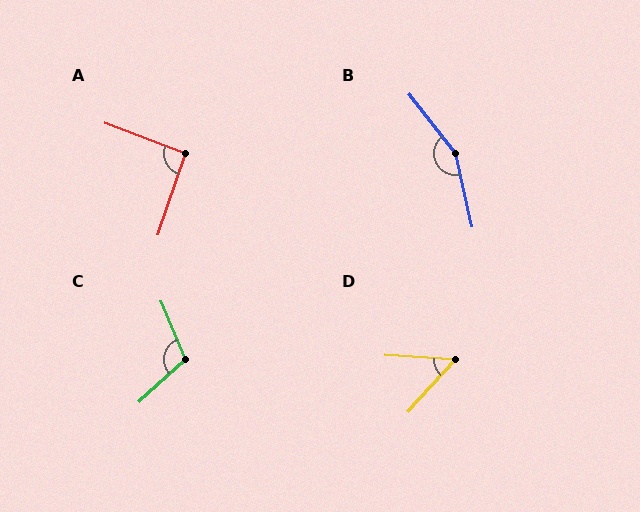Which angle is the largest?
B, at approximately 155 degrees.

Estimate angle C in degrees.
Approximately 109 degrees.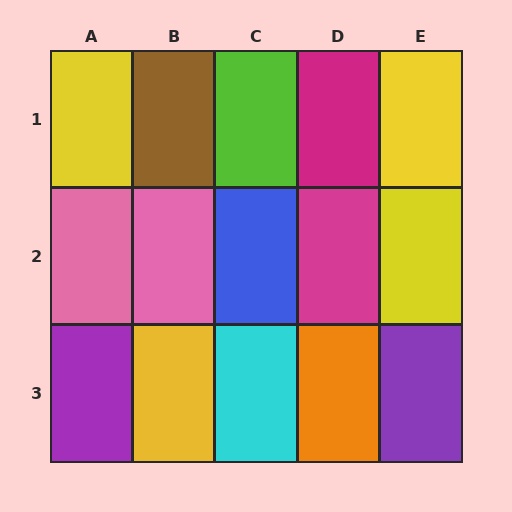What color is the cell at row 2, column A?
Pink.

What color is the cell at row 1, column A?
Yellow.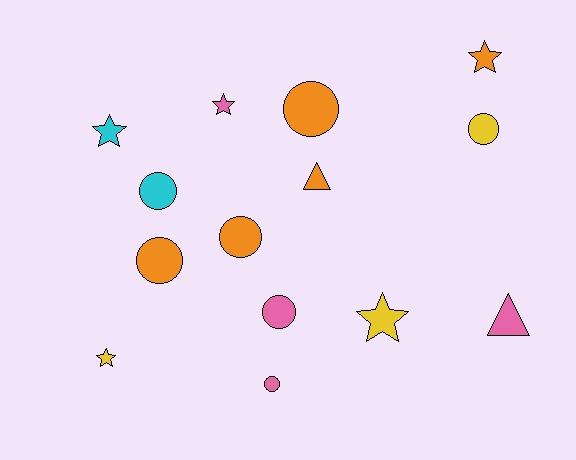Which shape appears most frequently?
Circle, with 7 objects.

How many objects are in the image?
There are 14 objects.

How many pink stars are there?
There is 1 pink star.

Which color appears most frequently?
Orange, with 5 objects.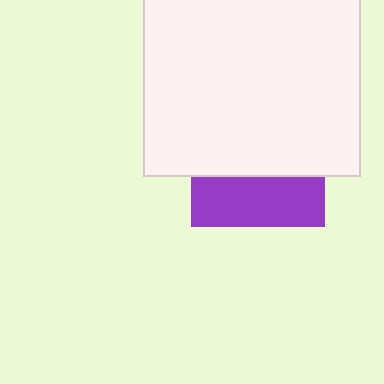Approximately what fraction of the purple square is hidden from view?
Roughly 63% of the purple square is hidden behind the white rectangle.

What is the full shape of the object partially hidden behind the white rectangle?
The partially hidden object is a purple square.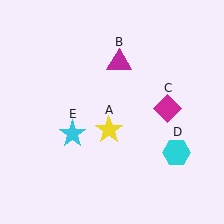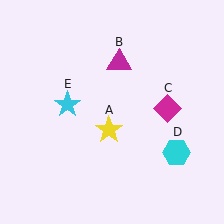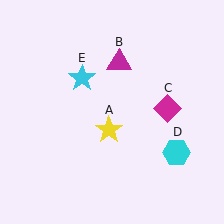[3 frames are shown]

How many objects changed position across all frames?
1 object changed position: cyan star (object E).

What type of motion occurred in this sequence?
The cyan star (object E) rotated clockwise around the center of the scene.